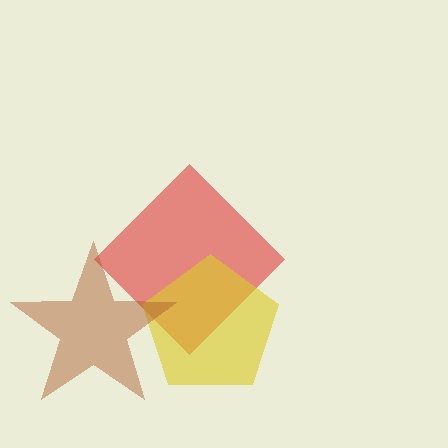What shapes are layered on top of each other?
The layered shapes are: a red diamond, a yellow pentagon, a brown star.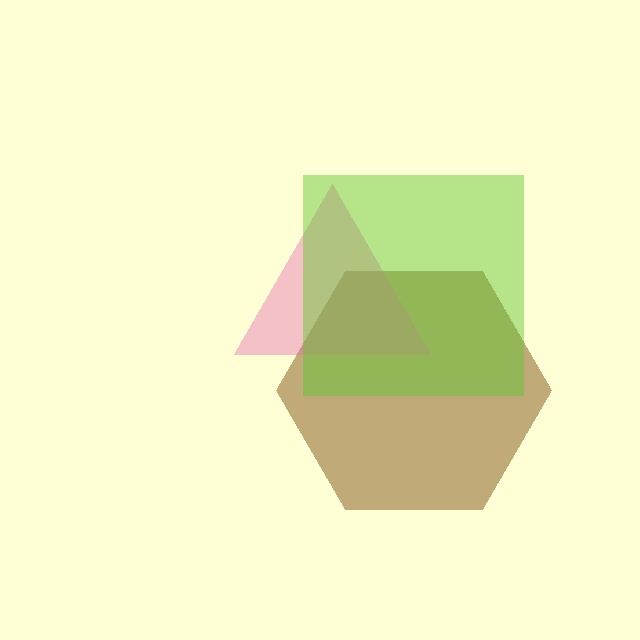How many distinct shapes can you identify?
There are 3 distinct shapes: a brown hexagon, a pink triangle, a lime square.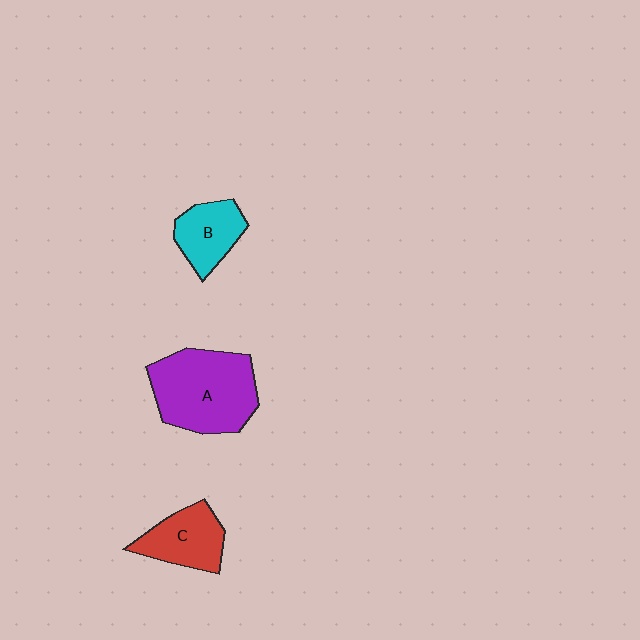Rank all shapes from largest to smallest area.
From largest to smallest: A (purple), C (red), B (cyan).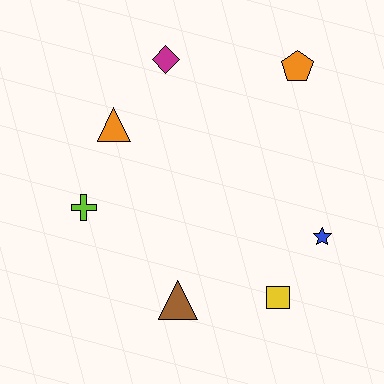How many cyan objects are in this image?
There are no cyan objects.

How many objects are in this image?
There are 7 objects.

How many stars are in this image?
There is 1 star.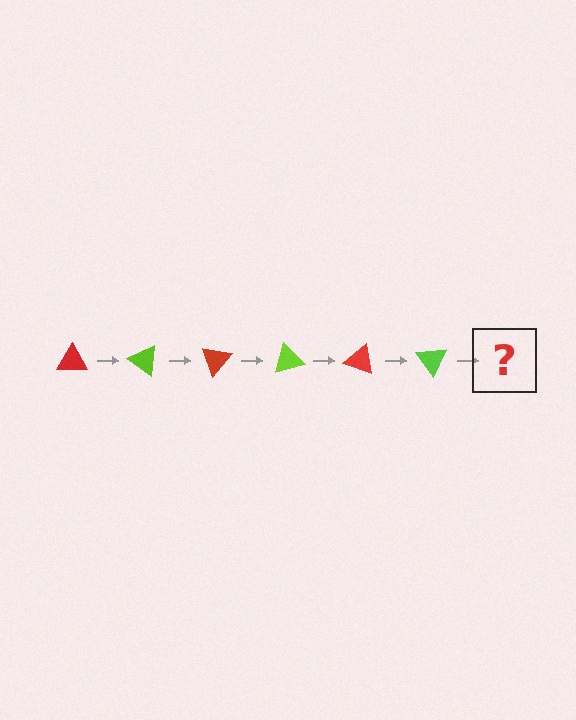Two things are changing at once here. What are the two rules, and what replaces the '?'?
The two rules are that it rotates 35 degrees each step and the color cycles through red and lime. The '?' should be a red triangle, rotated 210 degrees from the start.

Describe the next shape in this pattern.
It should be a red triangle, rotated 210 degrees from the start.